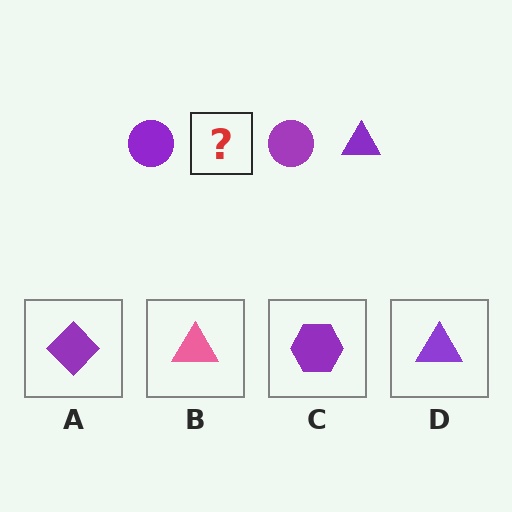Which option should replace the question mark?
Option D.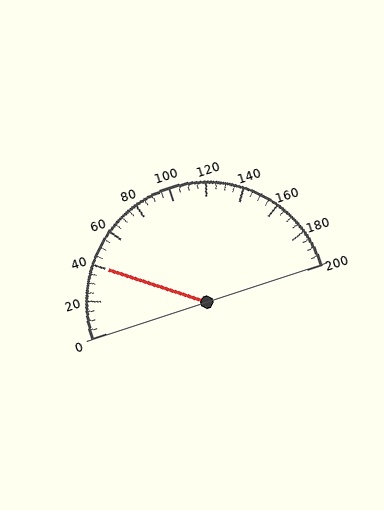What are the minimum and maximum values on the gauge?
The gauge ranges from 0 to 200.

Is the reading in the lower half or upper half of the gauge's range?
The reading is in the lower half of the range (0 to 200).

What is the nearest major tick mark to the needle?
The nearest major tick mark is 40.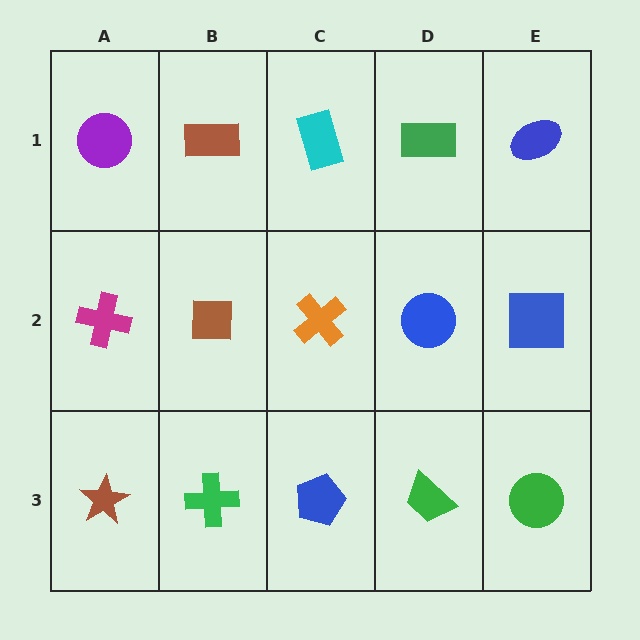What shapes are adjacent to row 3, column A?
A magenta cross (row 2, column A), a green cross (row 3, column B).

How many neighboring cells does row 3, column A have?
2.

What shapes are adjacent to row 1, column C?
An orange cross (row 2, column C), a brown rectangle (row 1, column B), a green rectangle (row 1, column D).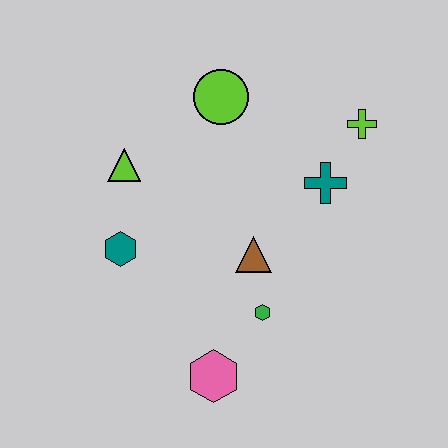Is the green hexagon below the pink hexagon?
No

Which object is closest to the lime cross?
The teal cross is closest to the lime cross.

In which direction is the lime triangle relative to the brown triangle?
The lime triangle is to the left of the brown triangle.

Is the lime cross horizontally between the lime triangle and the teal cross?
No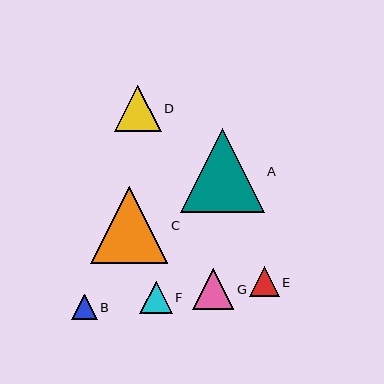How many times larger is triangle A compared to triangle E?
Triangle A is approximately 2.8 times the size of triangle E.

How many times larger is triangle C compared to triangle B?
Triangle C is approximately 3.0 times the size of triangle B.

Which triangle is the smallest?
Triangle B is the smallest with a size of approximately 25 pixels.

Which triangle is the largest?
Triangle A is the largest with a size of approximately 84 pixels.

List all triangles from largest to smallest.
From largest to smallest: A, C, D, G, F, E, B.